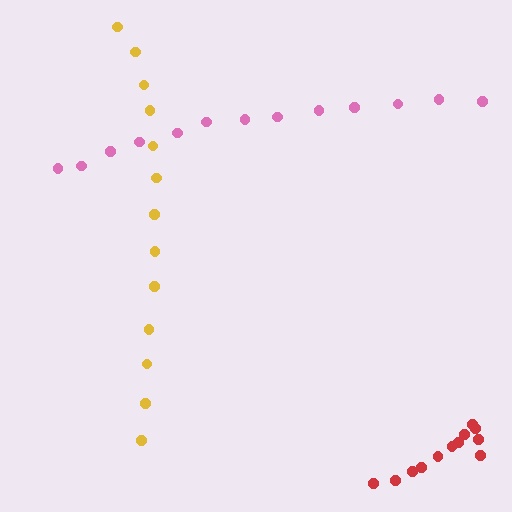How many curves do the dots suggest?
There are 3 distinct paths.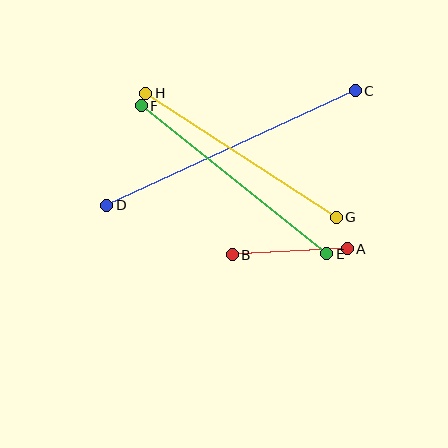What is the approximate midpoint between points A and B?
The midpoint is at approximately (290, 252) pixels.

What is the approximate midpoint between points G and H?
The midpoint is at approximately (241, 155) pixels.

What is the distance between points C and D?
The distance is approximately 274 pixels.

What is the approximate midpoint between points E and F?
The midpoint is at approximately (234, 180) pixels.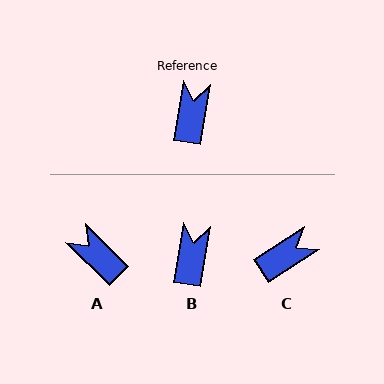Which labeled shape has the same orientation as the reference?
B.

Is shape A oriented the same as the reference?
No, it is off by about 54 degrees.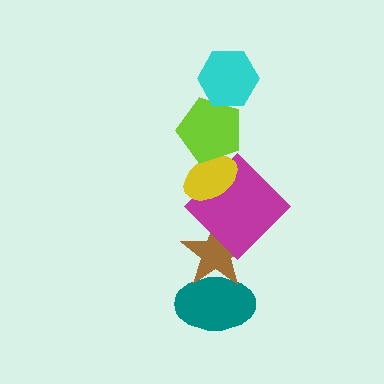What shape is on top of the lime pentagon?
The cyan hexagon is on top of the lime pentagon.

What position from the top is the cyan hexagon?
The cyan hexagon is 1st from the top.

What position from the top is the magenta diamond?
The magenta diamond is 4th from the top.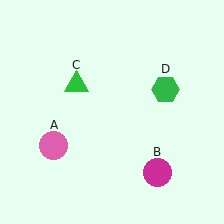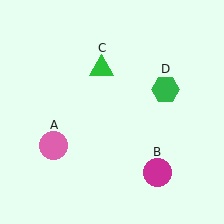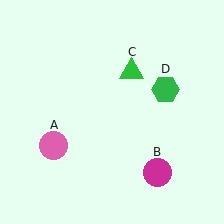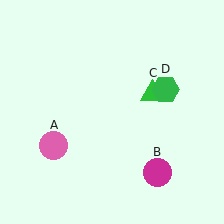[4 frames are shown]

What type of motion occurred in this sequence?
The green triangle (object C) rotated clockwise around the center of the scene.